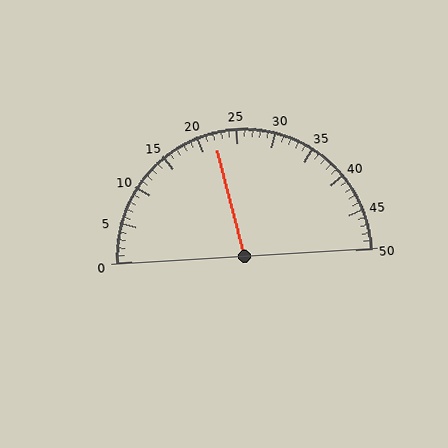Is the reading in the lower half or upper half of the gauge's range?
The reading is in the lower half of the range (0 to 50).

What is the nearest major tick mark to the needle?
The nearest major tick mark is 20.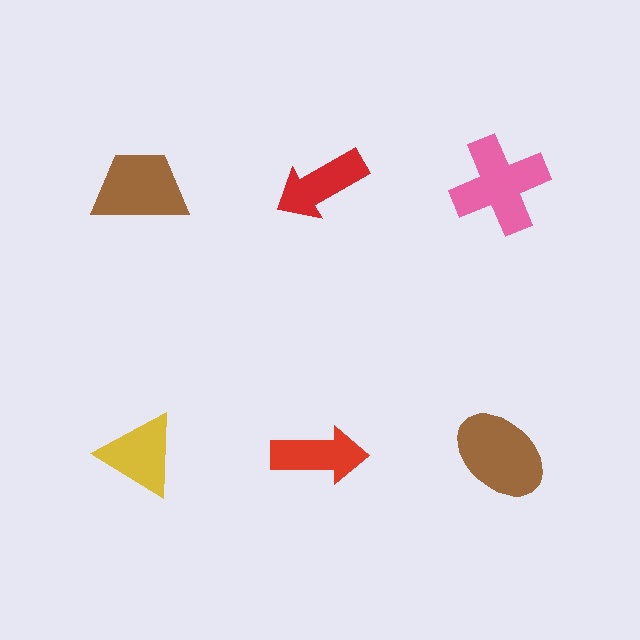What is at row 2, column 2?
A red arrow.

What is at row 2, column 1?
A yellow triangle.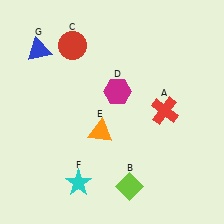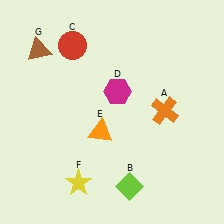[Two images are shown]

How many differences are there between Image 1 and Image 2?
There are 3 differences between the two images.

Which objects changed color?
A changed from red to orange. F changed from cyan to yellow. G changed from blue to brown.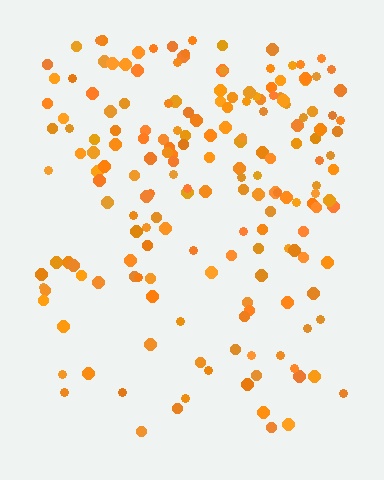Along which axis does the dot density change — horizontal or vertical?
Vertical.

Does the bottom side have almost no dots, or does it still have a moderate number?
Still a moderate number, just noticeably fewer than the top.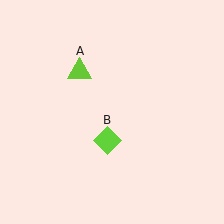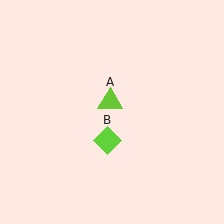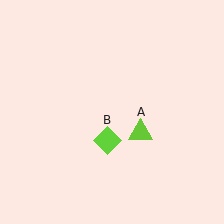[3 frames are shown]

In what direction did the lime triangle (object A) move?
The lime triangle (object A) moved down and to the right.